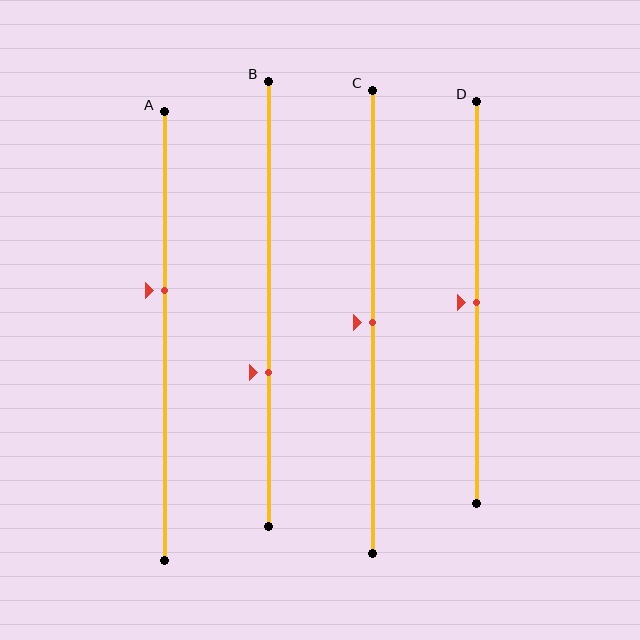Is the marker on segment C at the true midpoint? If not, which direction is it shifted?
Yes, the marker on segment C is at the true midpoint.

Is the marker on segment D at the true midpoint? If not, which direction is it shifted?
Yes, the marker on segment D is at the true midpoint.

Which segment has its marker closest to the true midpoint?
Segment C has its marker closest to the true midpoint.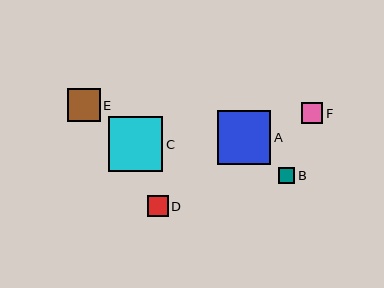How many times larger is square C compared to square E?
Square C is approximately 1.7 times the size of square E.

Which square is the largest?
Square C is the largest with a size of approximately 55 pixels.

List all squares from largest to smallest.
From largest to smallest: C, A, E, F, D, B.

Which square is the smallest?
Square B is the smallest with a size of approximately 16 pixels.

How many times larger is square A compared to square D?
Square A is approximately 2.6 times the size of square D.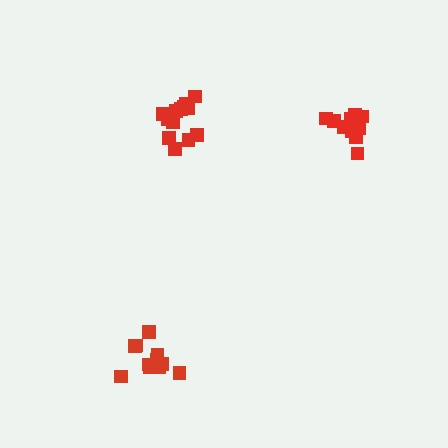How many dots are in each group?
Group 1: 15 dots, Group 2: 10 dots, Group 3: 11 dots (36 total).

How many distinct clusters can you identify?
There are 3 distinct clusters.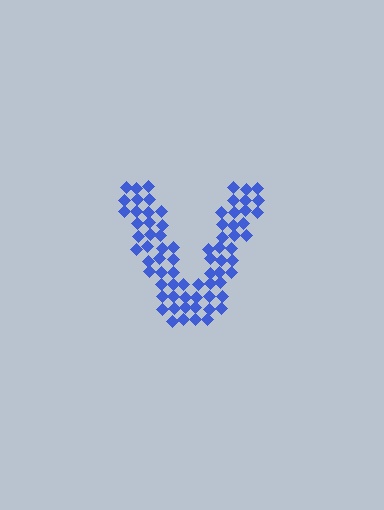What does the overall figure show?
The overall figure shows the letter V.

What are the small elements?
The small elements are diamonds.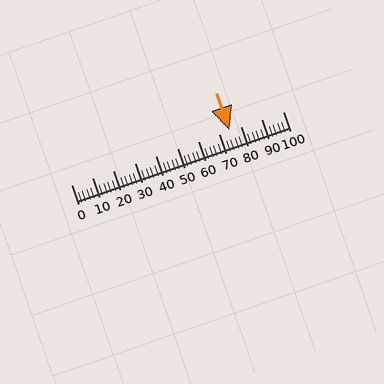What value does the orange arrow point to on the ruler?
The orange arrow points to approximately 75.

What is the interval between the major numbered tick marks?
The major tick marks are spaced 10 units apart.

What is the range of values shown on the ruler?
The ruler shows values from 0 to 100.